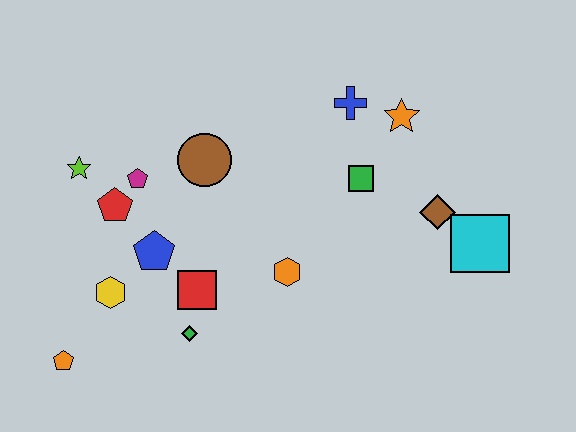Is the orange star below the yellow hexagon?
No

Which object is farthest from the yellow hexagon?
The cyan square is farthest from the yellow hexagon.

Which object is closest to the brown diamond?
The cyan square is closest to the brown diamond.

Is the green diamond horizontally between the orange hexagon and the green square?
No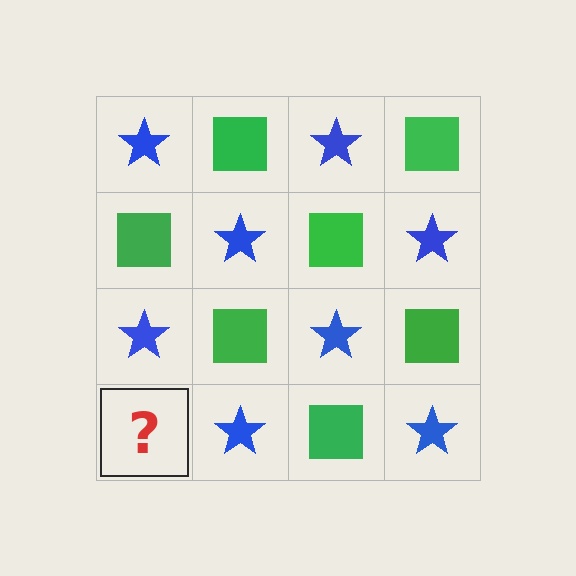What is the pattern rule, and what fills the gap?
The rule is that it alternates blue star and green square in a checkerboard pattern. The gap should be filled with a green square.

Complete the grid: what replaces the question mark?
The question mark should be replaced with a green square.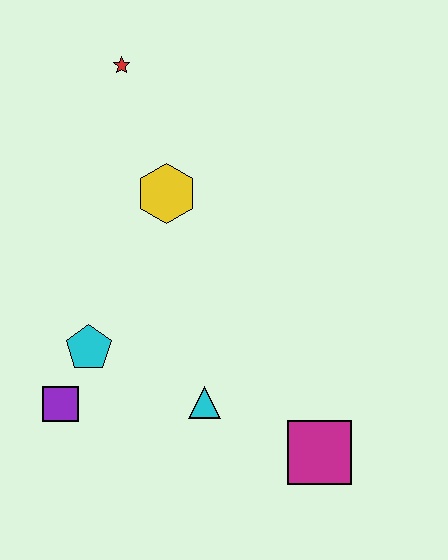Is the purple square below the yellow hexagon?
Yes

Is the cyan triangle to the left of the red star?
No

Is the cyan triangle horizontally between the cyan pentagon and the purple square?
No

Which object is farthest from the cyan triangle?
The red star is farthest from the cyan triangle.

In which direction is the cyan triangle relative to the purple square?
The cyan triangle is to the right of the purple square.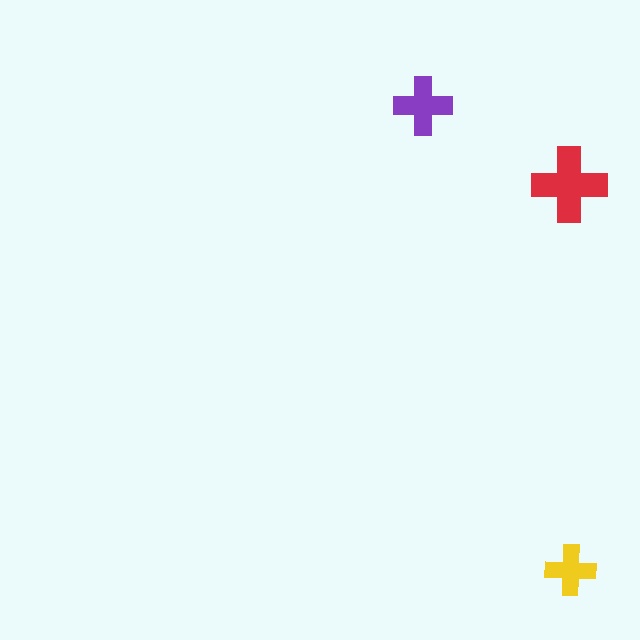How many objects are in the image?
There are 3 objects in the image.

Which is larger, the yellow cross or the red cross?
The red one.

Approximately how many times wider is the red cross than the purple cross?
About 1.5 times wider.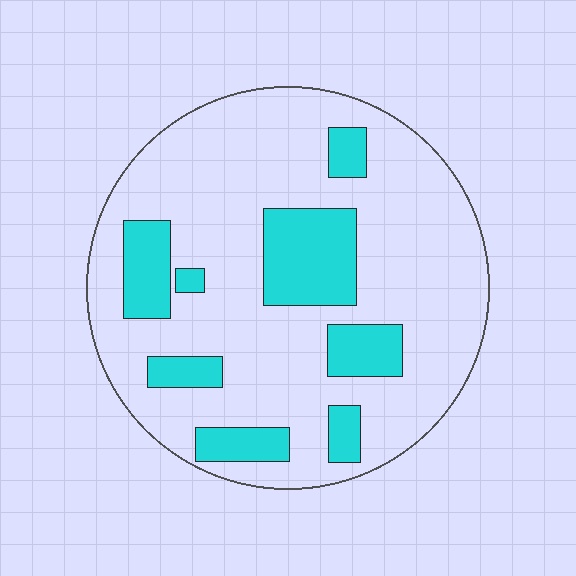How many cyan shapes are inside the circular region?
8.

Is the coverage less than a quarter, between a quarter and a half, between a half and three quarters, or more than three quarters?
Less than a quarter.